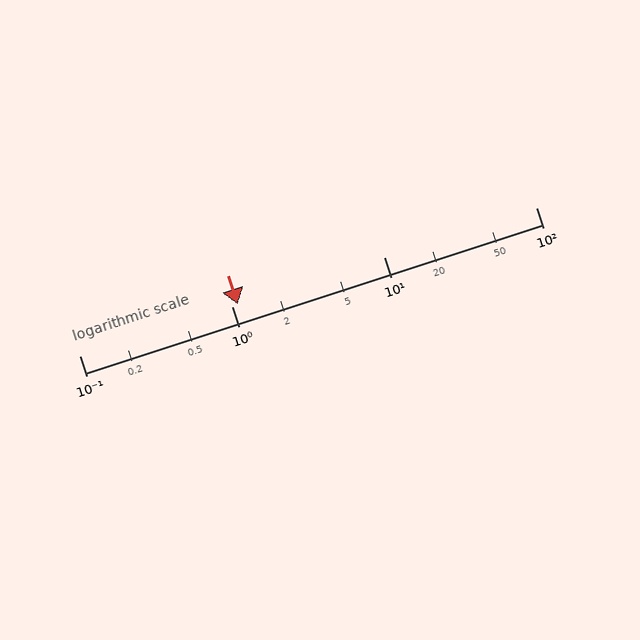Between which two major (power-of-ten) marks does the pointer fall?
The pointer is between 1 and 10.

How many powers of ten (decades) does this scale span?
The scale spans 3 decades, from 0.1 to 100.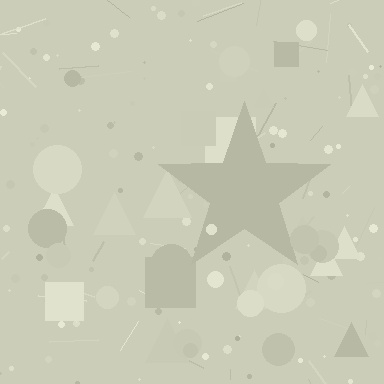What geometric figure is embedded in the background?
A star is embedded in the background.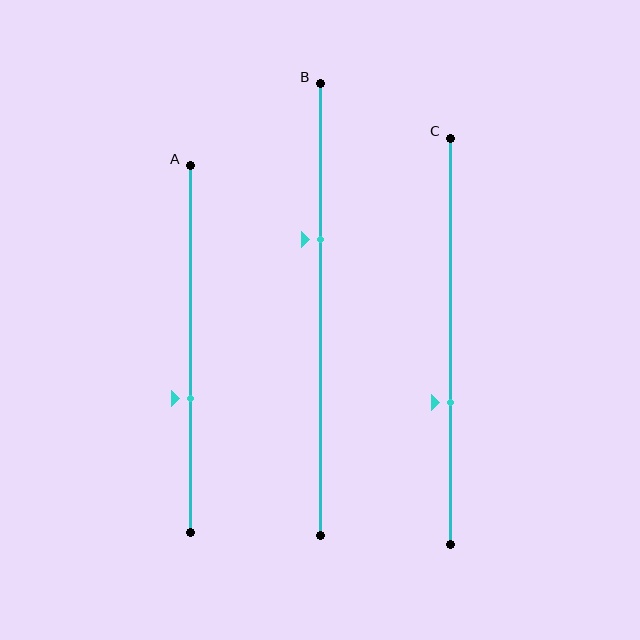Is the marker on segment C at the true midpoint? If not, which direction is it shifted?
No, the marker on segment C is shifted downward by about 15% of the segment length.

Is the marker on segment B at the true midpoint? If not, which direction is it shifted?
No, the marker on segment B is shifted upward by about 15% of the segment length.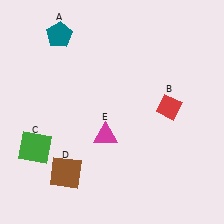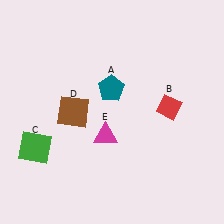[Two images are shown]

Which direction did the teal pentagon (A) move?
The teal pentagon (A) moved down.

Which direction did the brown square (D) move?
The brown square (D) moved up.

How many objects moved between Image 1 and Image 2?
2 objects moved between the two images.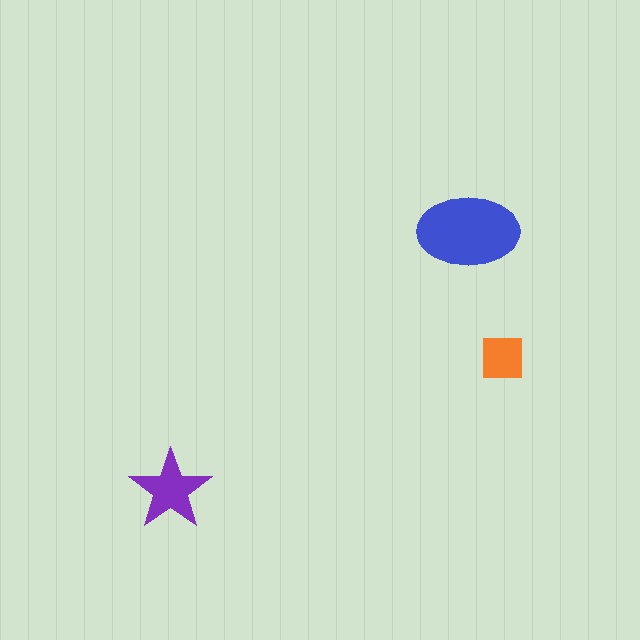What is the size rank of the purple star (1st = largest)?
2nd.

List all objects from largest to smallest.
The blue ellipse, the purple star, the orange square.